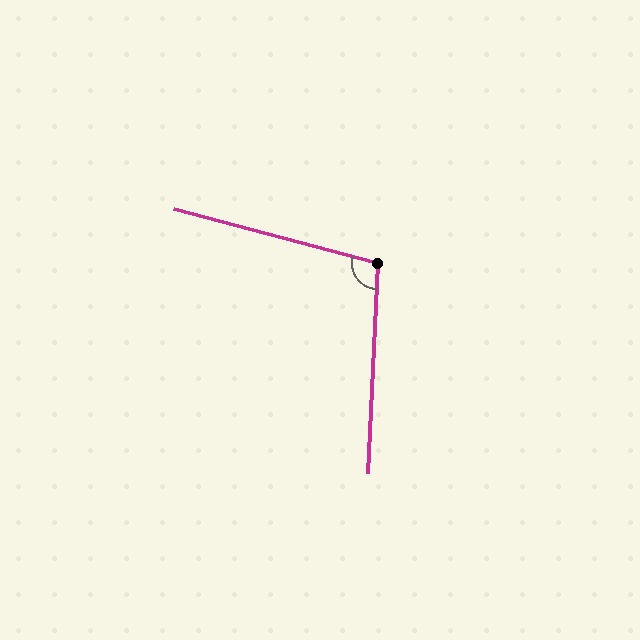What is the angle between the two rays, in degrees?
Approximately 102 degrees.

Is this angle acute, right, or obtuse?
It is obtuse.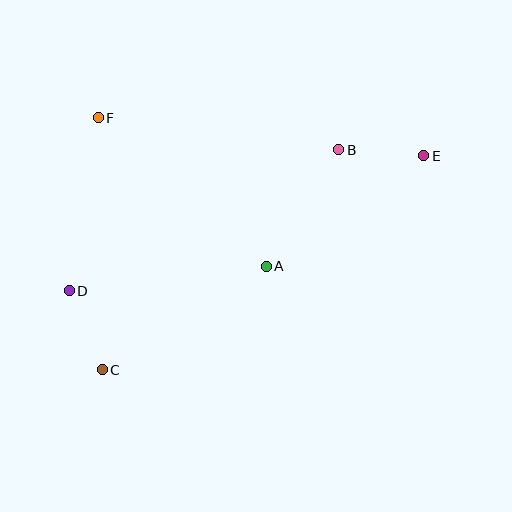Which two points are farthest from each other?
Points C and E are farthest from each other.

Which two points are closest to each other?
Points B and E are closest to each other.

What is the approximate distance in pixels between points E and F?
The distance between E and F is approximately 328 pixels.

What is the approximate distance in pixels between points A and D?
The distance between A and D is approximately 198 pixels.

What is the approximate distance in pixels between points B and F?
The distance between B and F is approximately 243 pixels.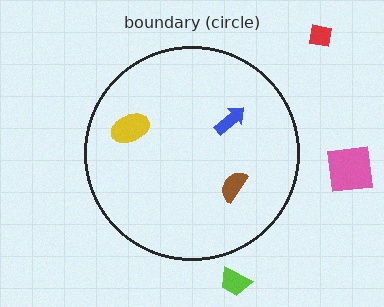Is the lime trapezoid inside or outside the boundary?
Outside.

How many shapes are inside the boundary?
3 inside, 3 outside.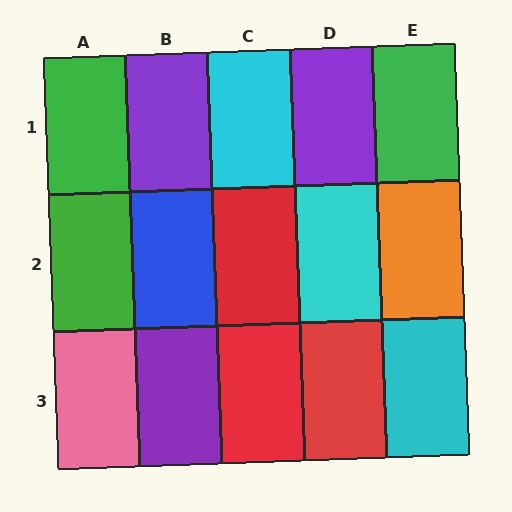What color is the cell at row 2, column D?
Cyan.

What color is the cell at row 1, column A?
Green.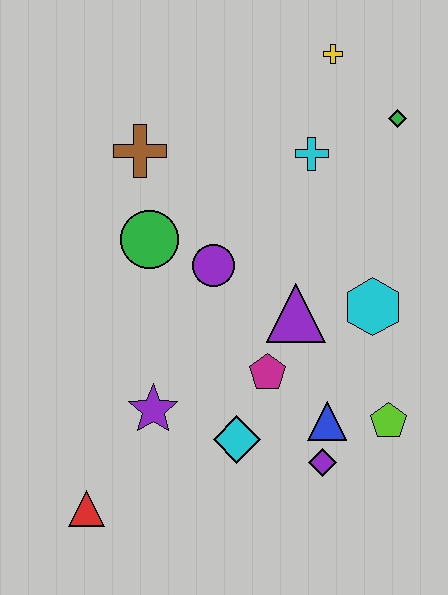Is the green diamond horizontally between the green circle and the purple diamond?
No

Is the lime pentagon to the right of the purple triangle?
Yes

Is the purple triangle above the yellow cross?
No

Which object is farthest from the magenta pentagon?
The yellow cross is farthest from the magenta pentagon.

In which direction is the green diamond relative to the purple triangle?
The green diamond is above the purple triangle.